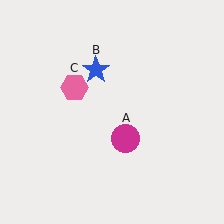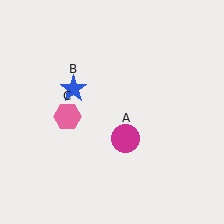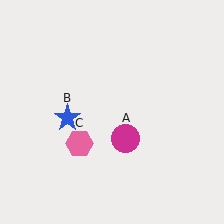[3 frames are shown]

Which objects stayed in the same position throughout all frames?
Magenta circle (object A) remained stationary.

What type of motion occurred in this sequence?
The blue star (object B), pink hexagon (object C) rotated counterclockwise around the center of the scene.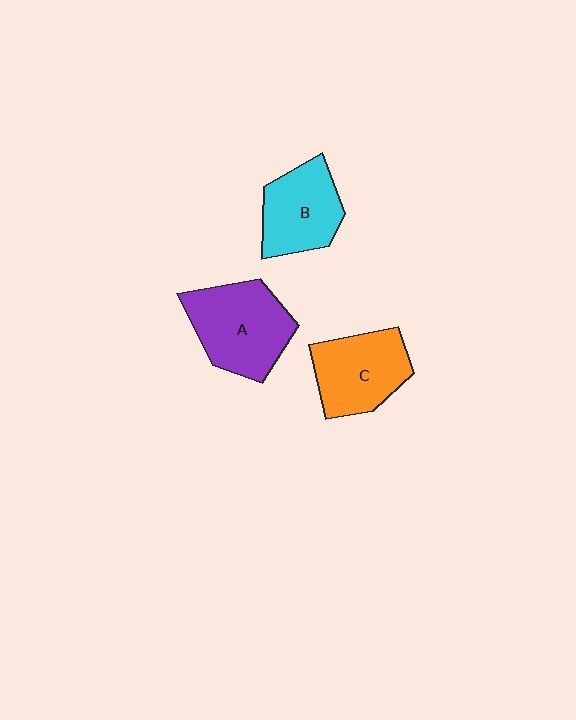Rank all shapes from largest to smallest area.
From largest to smallest: A (purple), C (orange), B (cyan).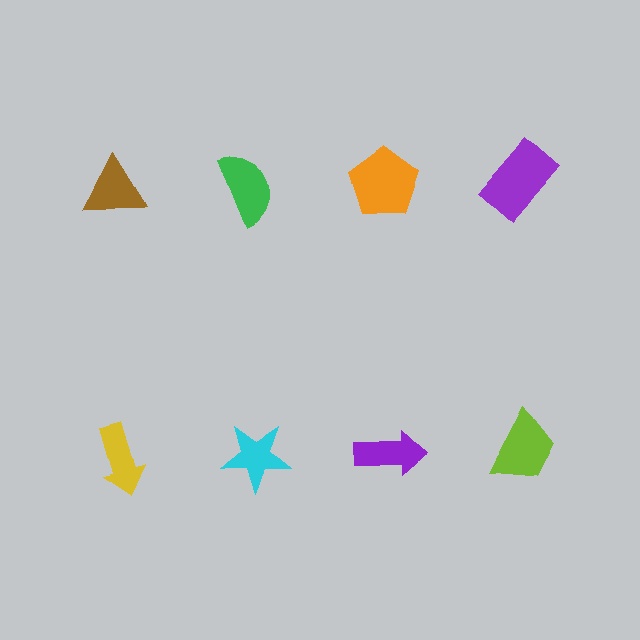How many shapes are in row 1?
4 shapes.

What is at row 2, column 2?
A cyan star.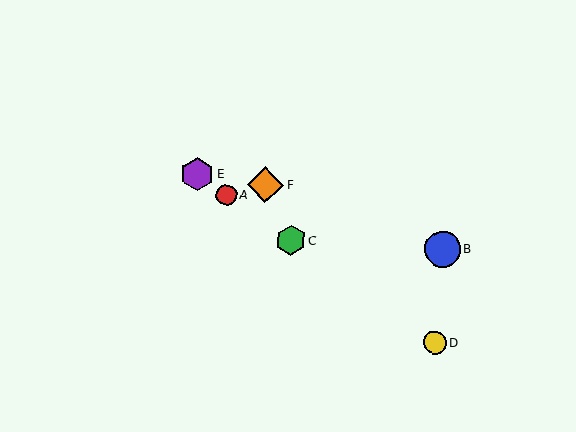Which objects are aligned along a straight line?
Objects A, C, D, E are aligned along a straight line.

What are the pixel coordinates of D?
Object D is at (435, 343).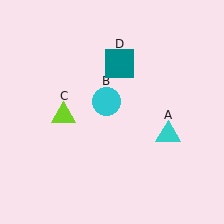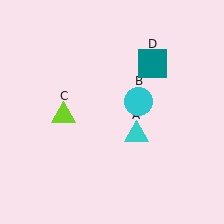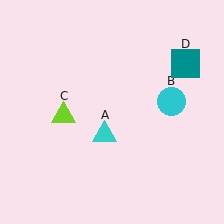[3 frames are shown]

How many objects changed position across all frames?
3 objects changed position: cyan triangle (object A), cyan circle (object B), teal square (object D).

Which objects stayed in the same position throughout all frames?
Lime triangle (object C) remained stationary.